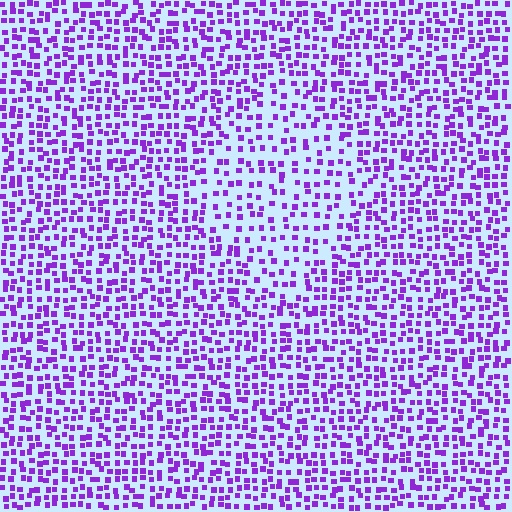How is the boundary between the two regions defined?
The boundary is defined by a change in element density (approximately 1.7x ratio). All elements are the same color, size, and shape.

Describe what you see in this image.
The image contains small purple elements arranged at two different densities. A diamond-shaped region is visible where the elements are less densely packed than the surrounding area.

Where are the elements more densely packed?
The elements are more densely packed outside the diamond boundary.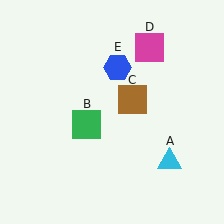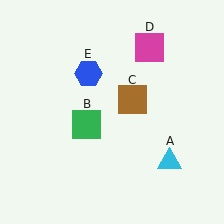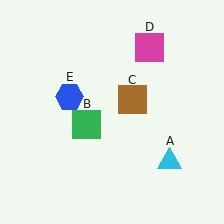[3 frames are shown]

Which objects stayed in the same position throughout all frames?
Cyan triangle (object A) and green square (object B) and brown square (object C) and magenta square (object D) remained stationary.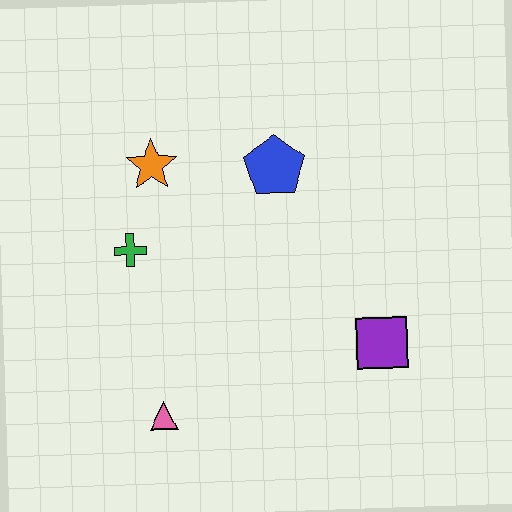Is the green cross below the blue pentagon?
Yes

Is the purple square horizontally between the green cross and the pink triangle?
No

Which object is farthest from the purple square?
The orange star is farthest from the purple square.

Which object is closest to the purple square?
The blue pentagon is closest to the purple square.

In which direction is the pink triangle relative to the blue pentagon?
The pink triangle is below the blue pentagon.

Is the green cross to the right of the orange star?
No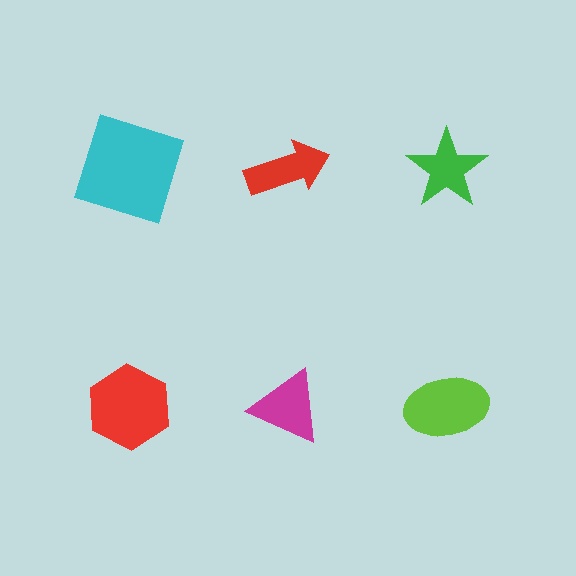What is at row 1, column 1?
A cyan square.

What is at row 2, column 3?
A lime ellipse.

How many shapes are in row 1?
3 shapes.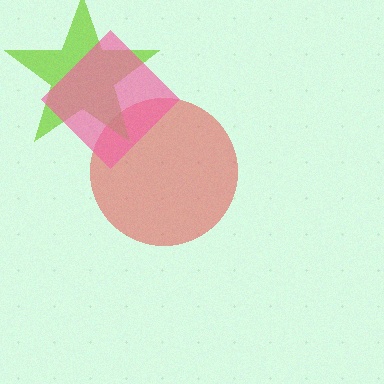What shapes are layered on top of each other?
The layered shapes are: a red circle, a lime star, a pink diamond.